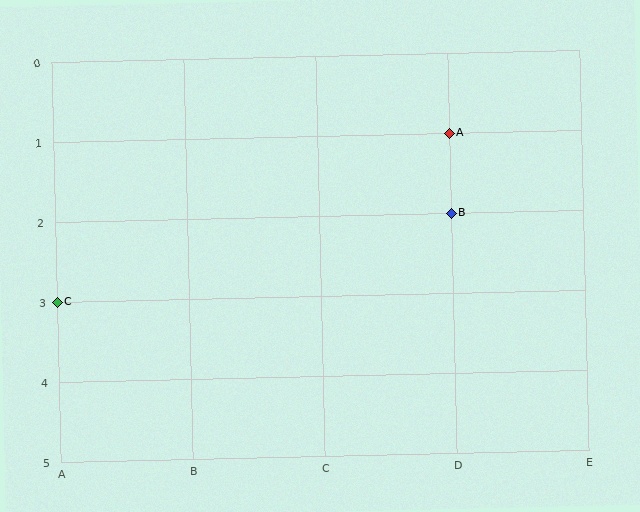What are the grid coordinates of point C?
Point C is at grid coordinates (A, 3).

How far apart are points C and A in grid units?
Points C and A are 3 columns and 2 rows apart (about 3.6 grid units diagonally).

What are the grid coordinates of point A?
Point A is at grid coordinates (D, 1).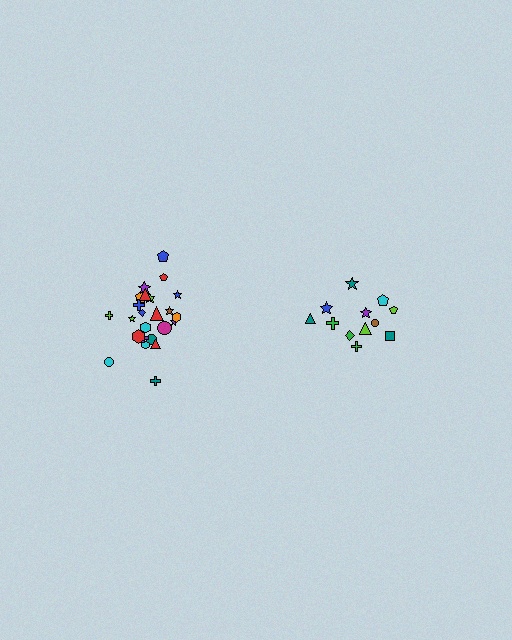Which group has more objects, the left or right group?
The left group.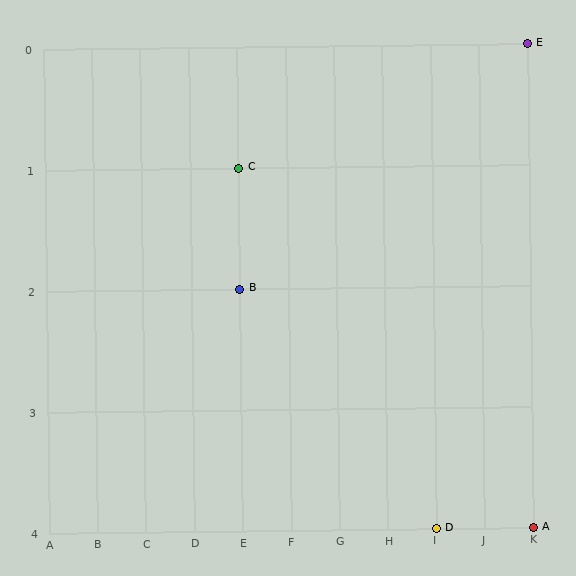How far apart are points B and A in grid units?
Points B and A are 6 columns and 2 rows apart (about 6.3 grid units diagonally).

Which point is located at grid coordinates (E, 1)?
Point C is at (E, 1).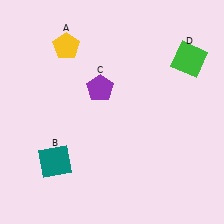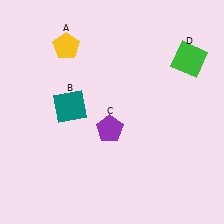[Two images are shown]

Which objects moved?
The objects that moved are: the teal square (B), the purple pentagon (C).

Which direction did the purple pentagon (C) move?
The purple pentagon (C) moved down.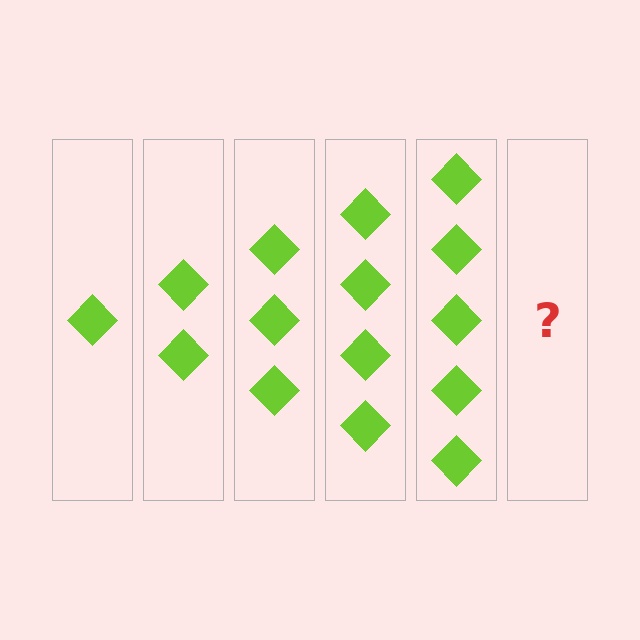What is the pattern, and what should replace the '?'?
The pattern is that each step adds one more diamond. The '?' should be 6 diamonds.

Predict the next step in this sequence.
The next step is 6 diamonds.